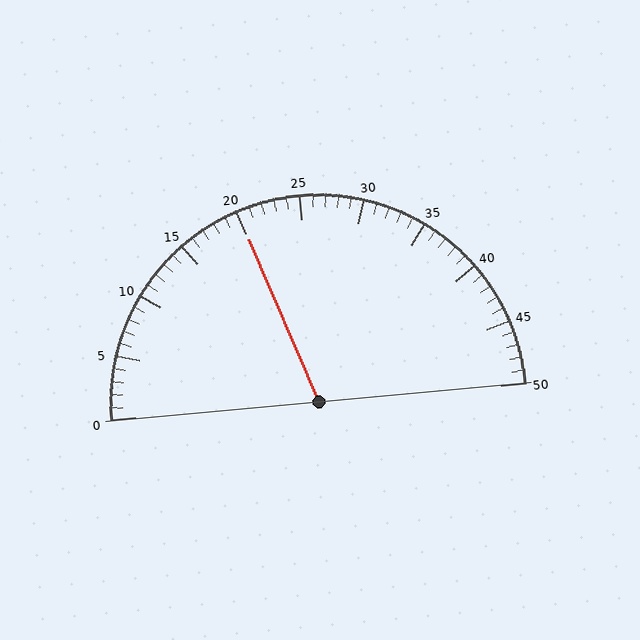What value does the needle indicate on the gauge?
The needle indicates approximately 20.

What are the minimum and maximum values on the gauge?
The gauge ranges from 0 to 50.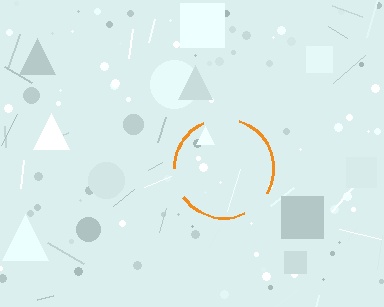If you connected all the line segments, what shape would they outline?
They would outline a circle.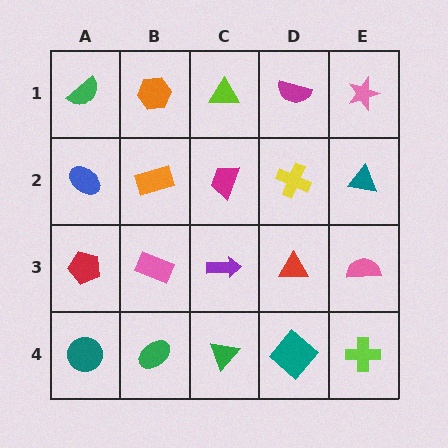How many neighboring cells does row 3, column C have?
4.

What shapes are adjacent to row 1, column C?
A magenta trapezoid (row 2, column C), an orange hexagon (row 1, column B), a magenta semicircle (row 1, column D).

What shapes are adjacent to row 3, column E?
A teal triangle (row 2, column E), a lime cross (row 4, column E), a red triangle (row 3, column D).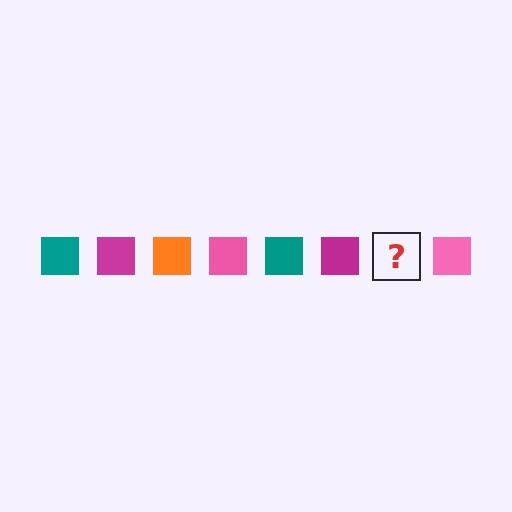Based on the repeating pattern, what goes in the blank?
The blank should be an orange square.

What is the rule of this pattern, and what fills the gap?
The rule is that the pattern cycles through teal, magenta, orange, pink squares. The gap should be filled with an orange square.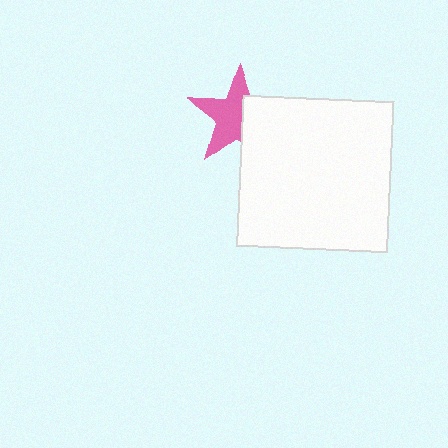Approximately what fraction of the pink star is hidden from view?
Roughly 39% of the pink star is hidden behind the white square.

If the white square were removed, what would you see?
You would see the complete pink star.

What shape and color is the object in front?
The object in front is a white square.